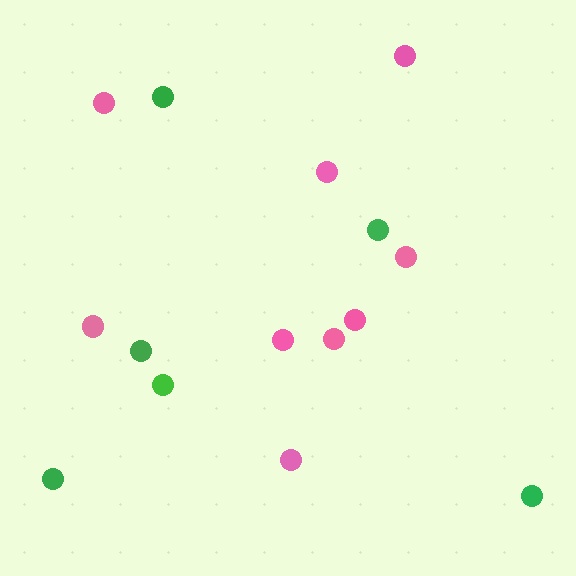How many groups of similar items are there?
There are 2 groups: one group of pink circles (9) and one group of green circles (6).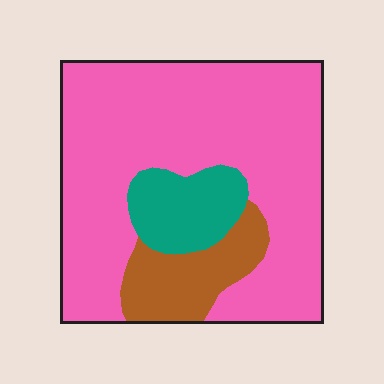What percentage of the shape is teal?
Teal takes up about one eighth (1/8) of the shape.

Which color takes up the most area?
Pink, at roughly 75%.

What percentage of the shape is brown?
Brown takes up about one eighth (1/8) of the shape.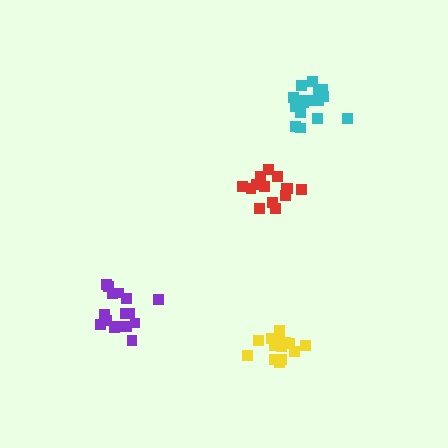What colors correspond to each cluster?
The clusters are colored: purple, red, yellow, cyan.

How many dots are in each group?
Group 1: 17 dots, Group 2: 14 dots, Group 3: 17 dots, Group 4: 17 dots (65 total).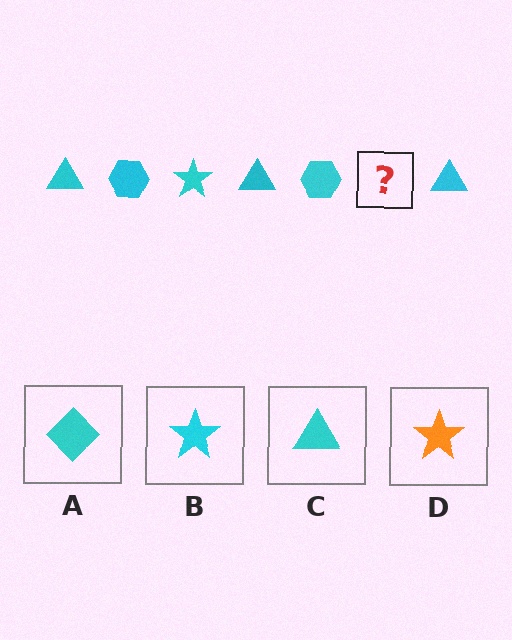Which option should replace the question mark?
Option B.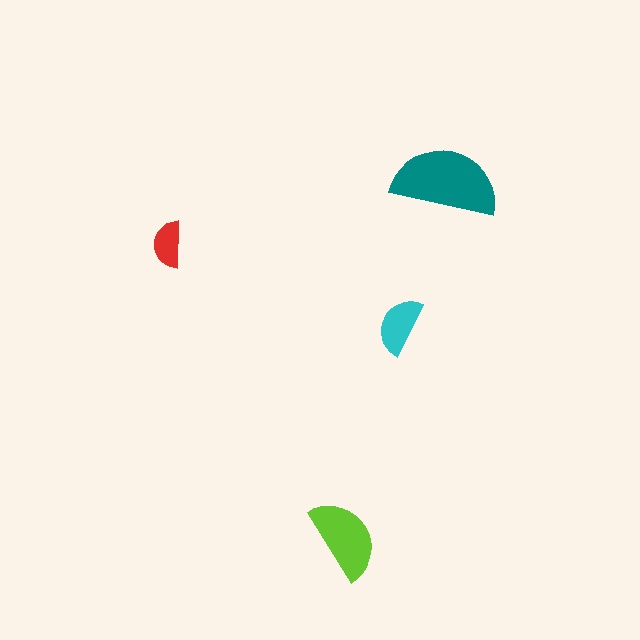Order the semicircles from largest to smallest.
the teal one, the lime one, the cyan one, the red one.